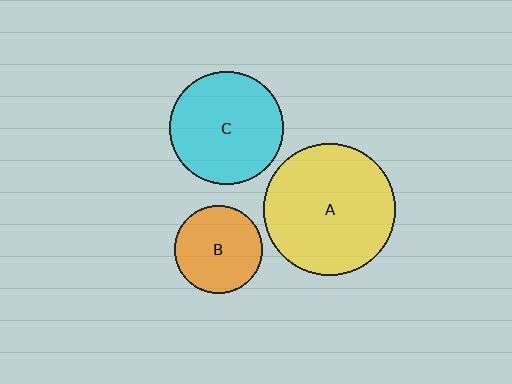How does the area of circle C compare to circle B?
Approximately 1.7 times.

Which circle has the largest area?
Circle A (yellow).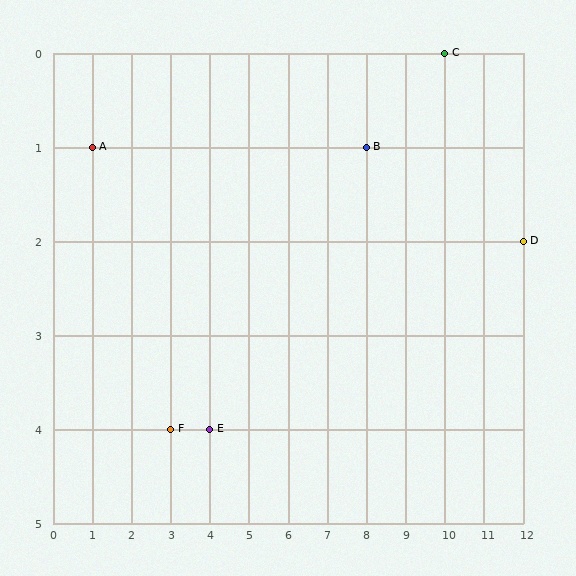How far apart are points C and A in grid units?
Points C and A are 9 columns and 1 row apart (about 9.1 grid units diagonally).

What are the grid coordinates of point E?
Point E is at grid coordinates (4, 4).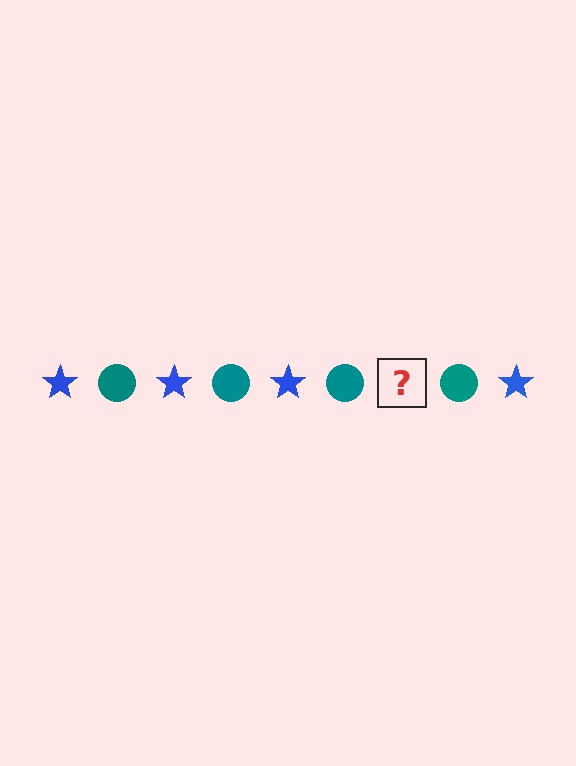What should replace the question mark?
The question mark should be replaced with a blue star.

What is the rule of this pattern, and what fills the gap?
The rule is that the pattern alternates between blue star and teal circle. The gap should be filled with a blue star.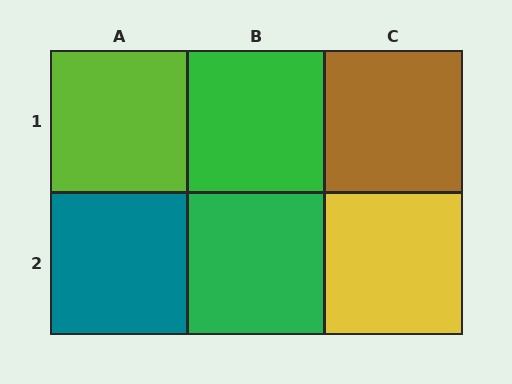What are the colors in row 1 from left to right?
Lime, green, brown.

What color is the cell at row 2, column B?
Green.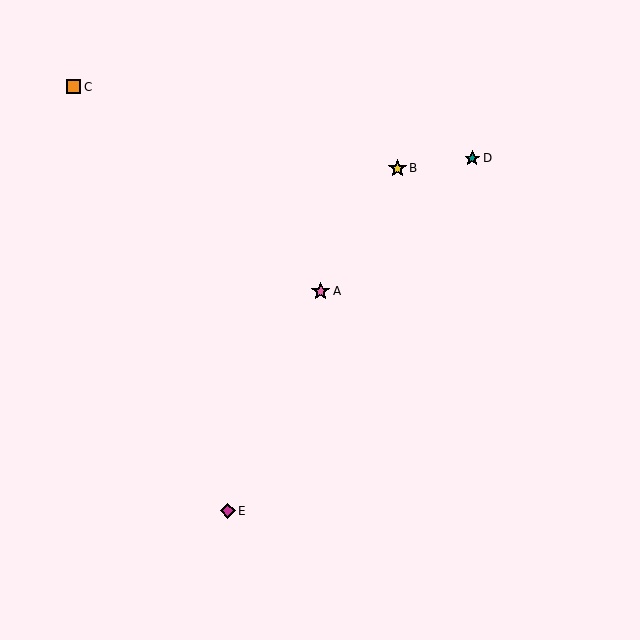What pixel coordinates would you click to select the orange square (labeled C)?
Click at (74, 87) to select the orange square C.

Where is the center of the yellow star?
The center of the yellow star is at (397, 168).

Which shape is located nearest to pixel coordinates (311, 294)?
The pink star (labeled A) at (321, 291) is nearest to that location.